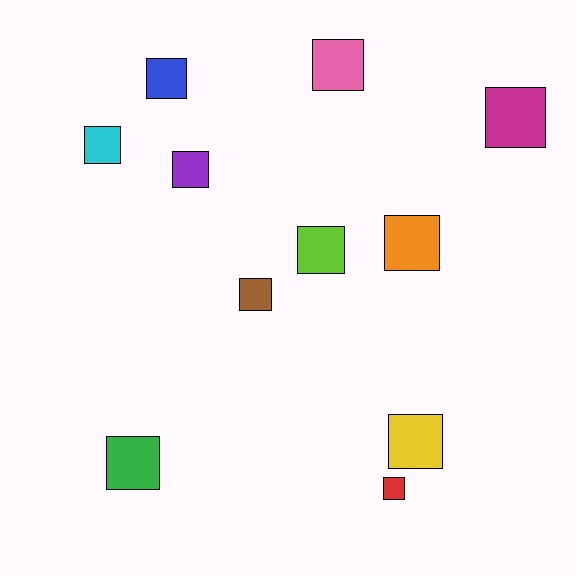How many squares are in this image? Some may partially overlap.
There are 11 squares.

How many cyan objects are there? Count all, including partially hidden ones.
There is 1 cyan object.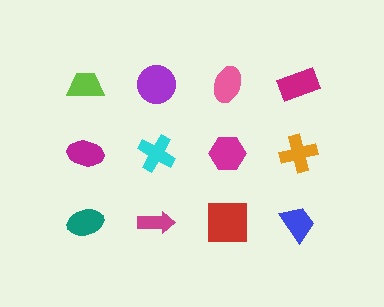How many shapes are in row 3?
4 shapes.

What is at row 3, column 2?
A magenta arrow.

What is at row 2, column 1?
A magenta ellipse.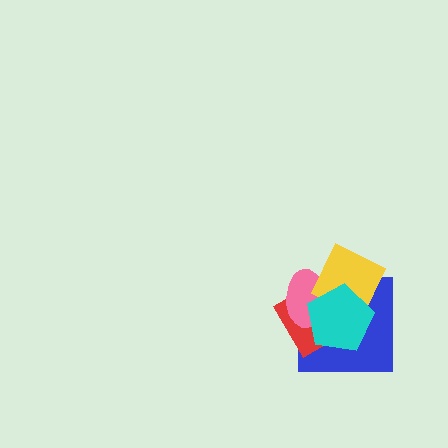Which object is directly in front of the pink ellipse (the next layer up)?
The yellow diamond is directly in front of the pink ellipse.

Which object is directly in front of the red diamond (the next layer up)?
The pink ellipse is directly in front of the red diamond.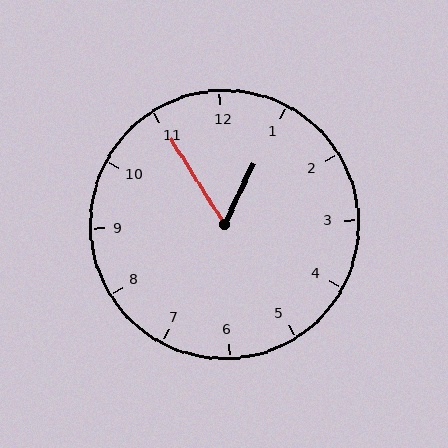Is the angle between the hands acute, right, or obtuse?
It is acute.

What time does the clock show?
12:55.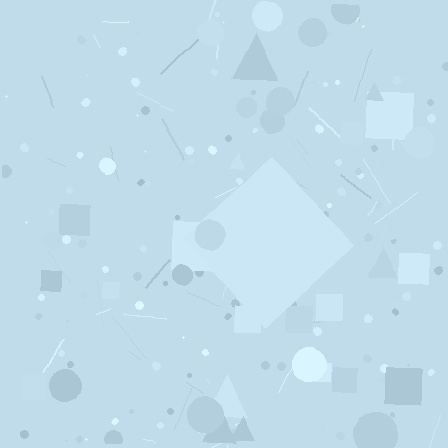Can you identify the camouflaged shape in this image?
The camouflaged shape is a diamond.